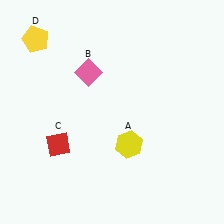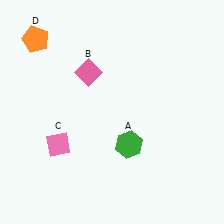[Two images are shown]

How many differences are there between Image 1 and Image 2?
There are 3 differences between the two images.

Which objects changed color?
A changed from yellow to green. C changed from red to pink. D changed from yellow to orange.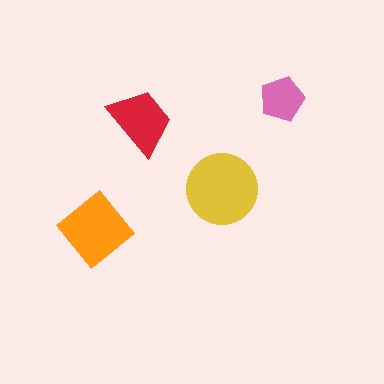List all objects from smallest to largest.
The pink pentagon, the red trapezoid, the orange diamond, the yellow circle.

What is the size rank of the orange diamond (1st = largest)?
2nd.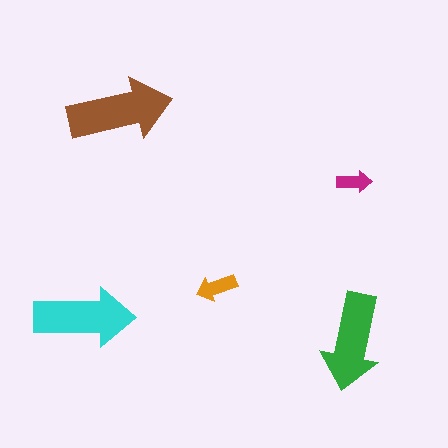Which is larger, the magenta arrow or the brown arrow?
The brown one.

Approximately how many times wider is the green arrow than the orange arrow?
About 2.5 times wider.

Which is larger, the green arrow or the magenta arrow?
The green one.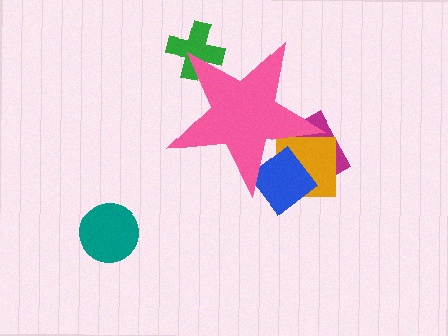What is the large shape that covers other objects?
A pink star.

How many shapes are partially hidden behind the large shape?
4 shapes are partially hidden.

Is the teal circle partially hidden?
No, the teal circle is fully visible.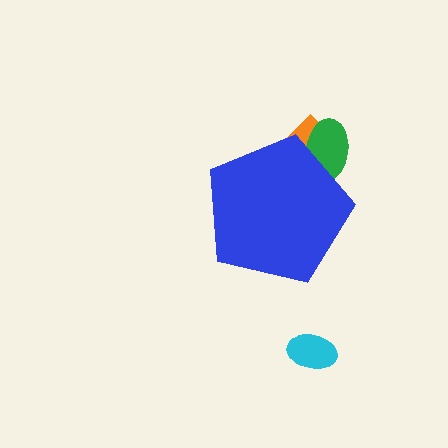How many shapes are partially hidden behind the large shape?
2 shapes are partially hidden.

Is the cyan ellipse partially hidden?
No, the cyan ellipse is fully visible.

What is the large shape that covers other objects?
A blue pentagon.